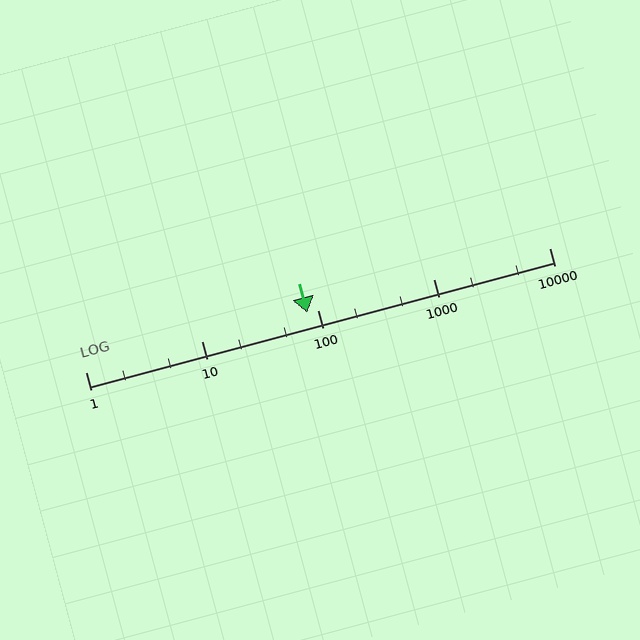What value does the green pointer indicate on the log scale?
The pointer indicates approximately 81.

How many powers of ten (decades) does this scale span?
The scale spans 4 decades, from 1 to 10000.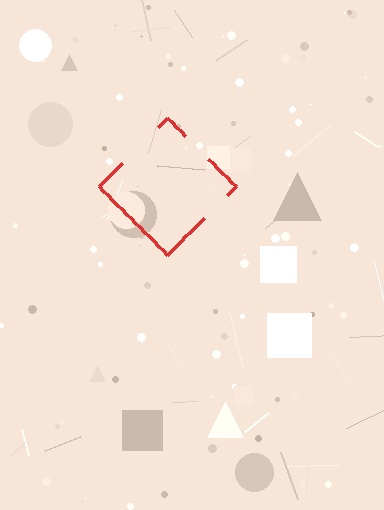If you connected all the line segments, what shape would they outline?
They would outline a diamond.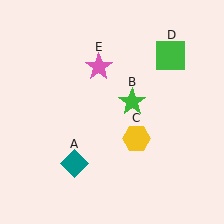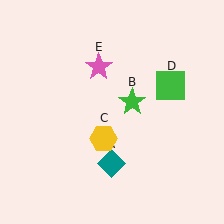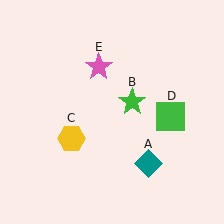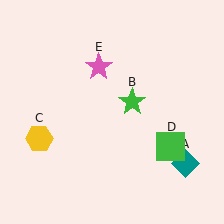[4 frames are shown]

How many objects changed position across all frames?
3 objects changed position: teal diamond (object A), yellow hexagon (object C), green square (object D).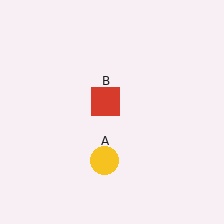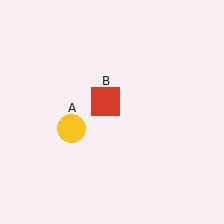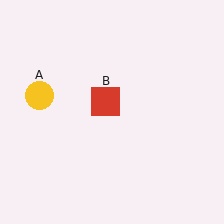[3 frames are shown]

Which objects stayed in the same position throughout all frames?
Red square (object B) remained stationary.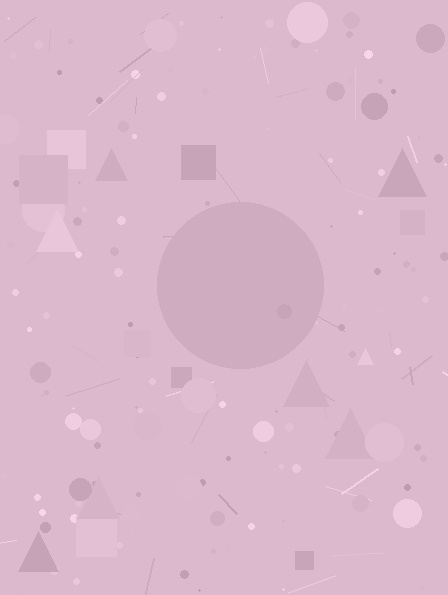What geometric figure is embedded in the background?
A circle is embedded in the background.